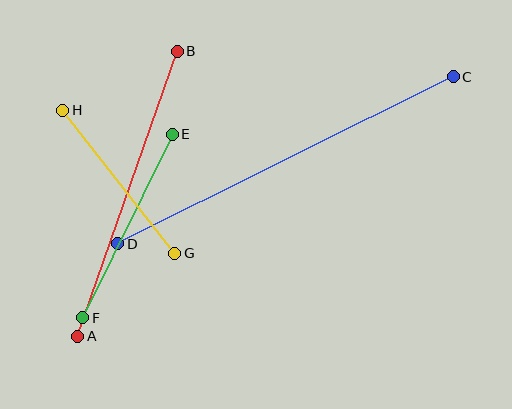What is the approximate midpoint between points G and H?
The midpoint is at approximately (119, 182) pixels.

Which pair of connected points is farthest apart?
Points C and D are farthest apart.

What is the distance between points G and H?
The distance is approximately 182 pixels.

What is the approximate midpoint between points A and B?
The midpoint is at approximately (127, 194) pixels.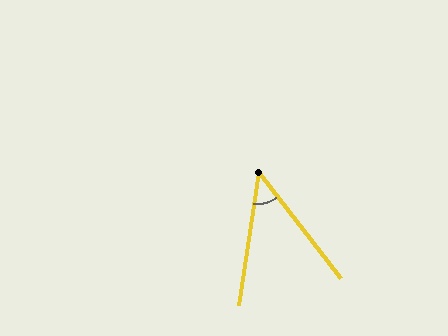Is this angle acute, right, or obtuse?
It is acute.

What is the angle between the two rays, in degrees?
Approximately 46 degrees.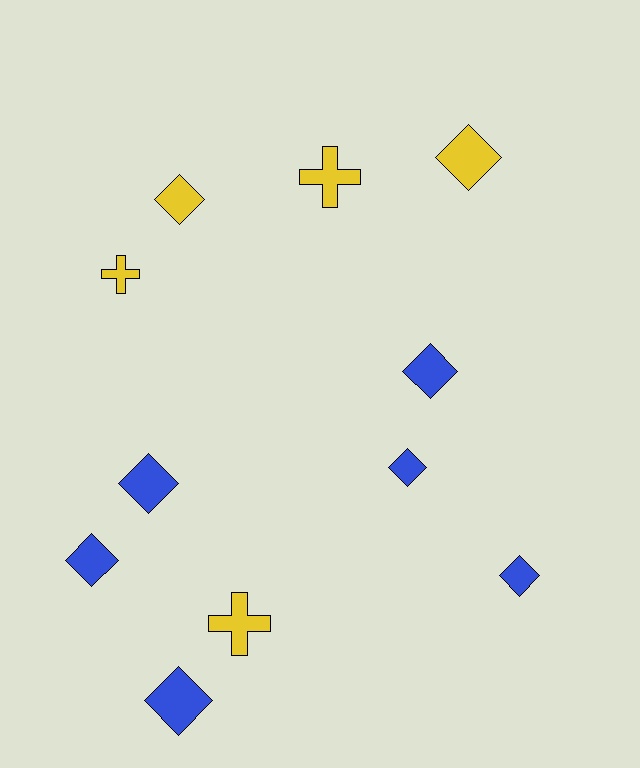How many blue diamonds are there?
There are 6 blue diamonds.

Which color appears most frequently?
Blue, with 6 objects.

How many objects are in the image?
There are 11 objects.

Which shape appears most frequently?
Diamond, with 8 objects.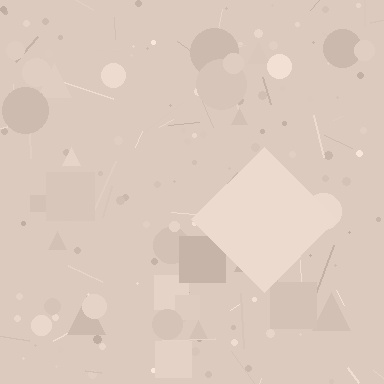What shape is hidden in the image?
A diamond is hidden in the image.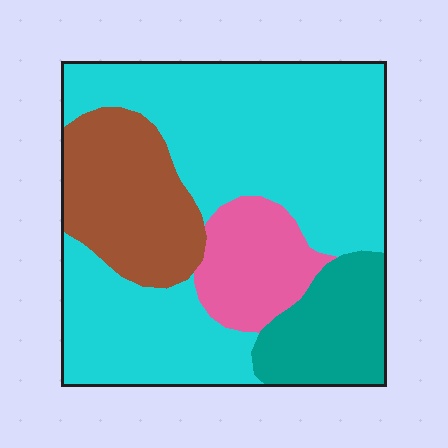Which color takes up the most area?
Cyan, at roughly 55%.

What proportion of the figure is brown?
Brown takes up about one sixth (1/6) of the figure.